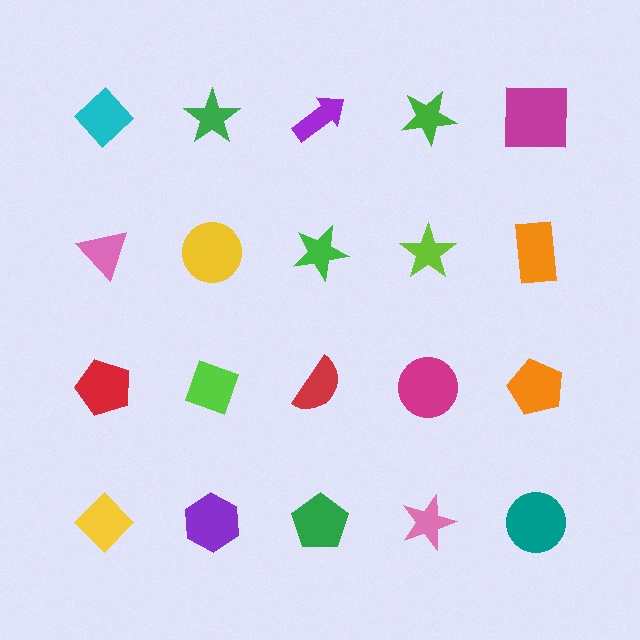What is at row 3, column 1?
A red pentagon.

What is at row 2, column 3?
A green star.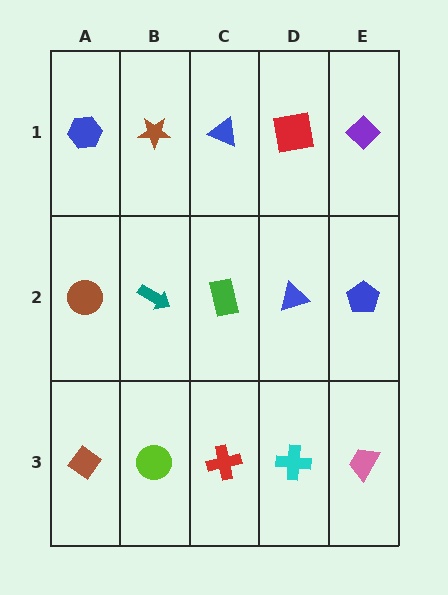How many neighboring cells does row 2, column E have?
3.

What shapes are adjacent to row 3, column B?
A teal arrow (row 2, column B), a brown diamond (row 3, column A), a red cross (row 3, column C).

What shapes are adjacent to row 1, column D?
A blue triangle (row 2, column D), a blue triangle (row 1, column C), a purple diamond (row 1, column E).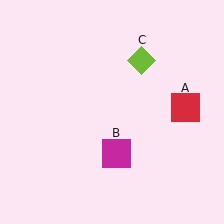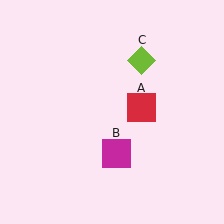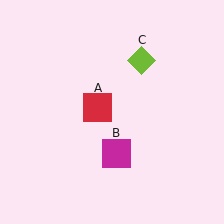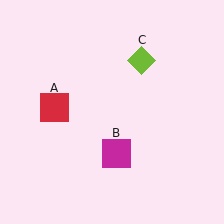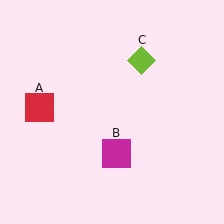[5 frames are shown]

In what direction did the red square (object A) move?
The red square (object A) moved left.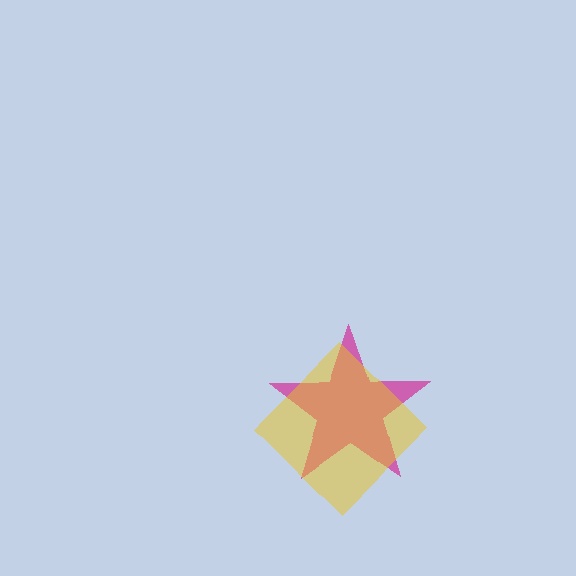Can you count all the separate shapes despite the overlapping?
Yes, there are 2 separate shapes.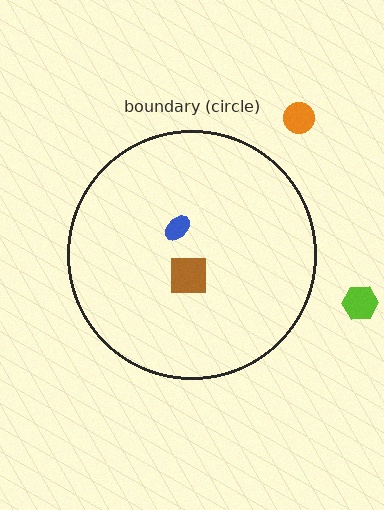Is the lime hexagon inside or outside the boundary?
Outside.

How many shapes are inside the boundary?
2 inside, 2 outside.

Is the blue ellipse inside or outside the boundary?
Inside.